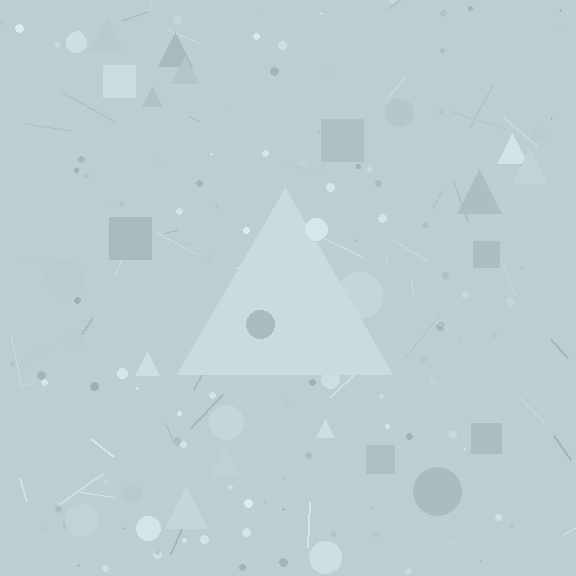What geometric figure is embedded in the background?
A triangle is embedded in the background.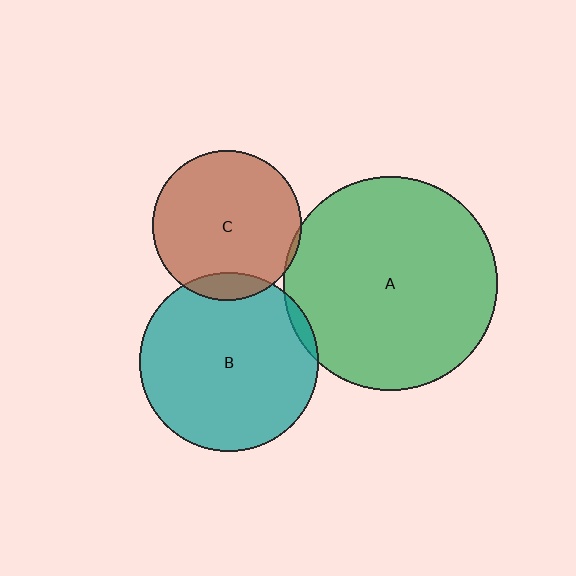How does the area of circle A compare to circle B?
Approximately 1.4 times.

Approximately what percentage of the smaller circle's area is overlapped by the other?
Approximately 10%.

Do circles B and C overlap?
Yes.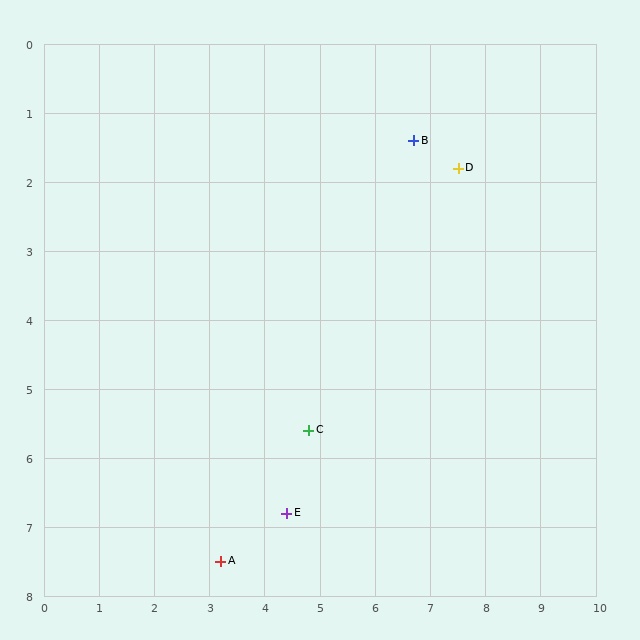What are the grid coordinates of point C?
Point C is at approximately (4.8, 5.6).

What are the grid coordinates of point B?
Point B is at approximately (6.7, 1.4).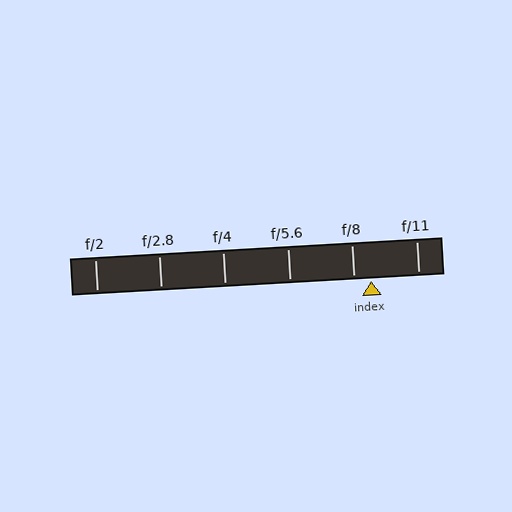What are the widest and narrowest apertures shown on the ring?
The widest aperture shown is f/2 and the narrowest is f/11.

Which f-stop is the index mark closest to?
The index mark is closest to f/8.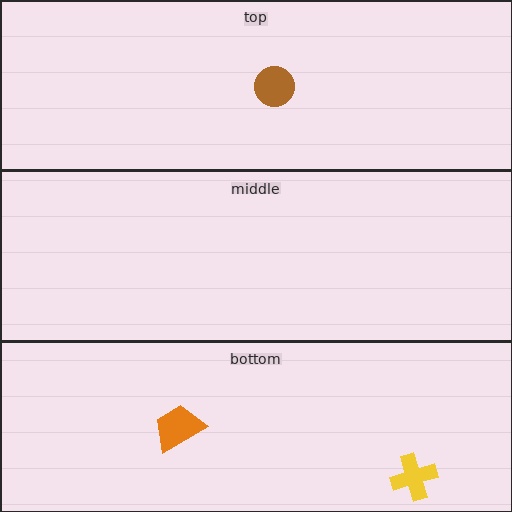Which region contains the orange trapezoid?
The bottom region.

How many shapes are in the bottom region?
2.